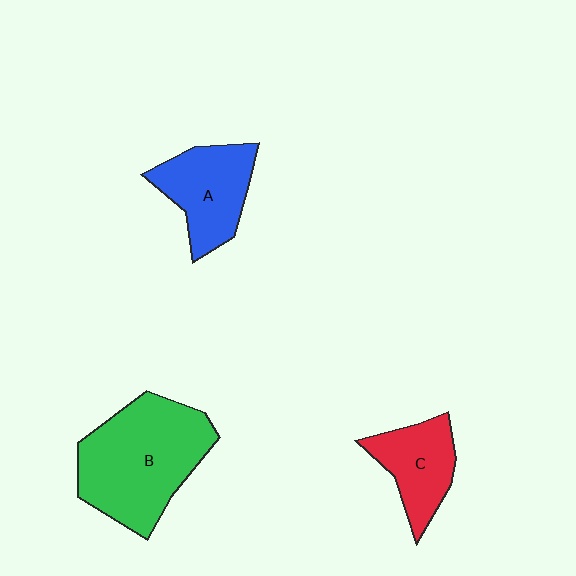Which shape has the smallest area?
Shape C (red).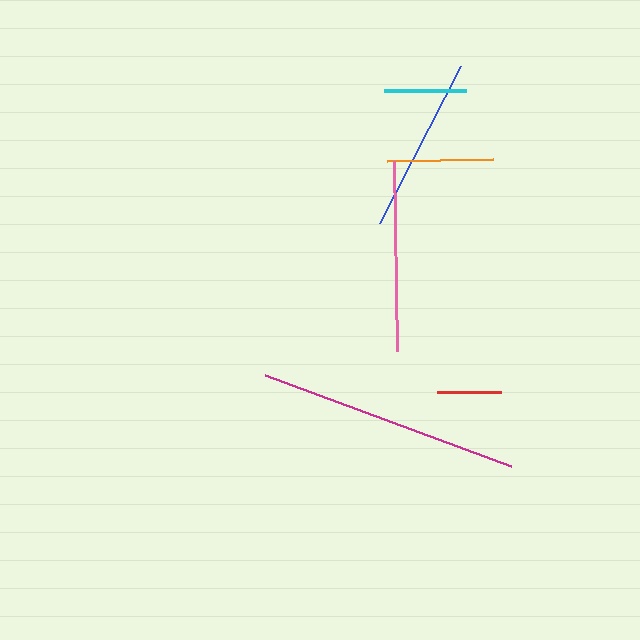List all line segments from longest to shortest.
From longest to shortest: magenta, pink, blue, orange, cyan, red.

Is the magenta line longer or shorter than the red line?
The magenta line is longer than the red line.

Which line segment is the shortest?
The red line is the shortest at approximately 64 pixels.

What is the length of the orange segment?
The orange segment is approximately 106 pixels long.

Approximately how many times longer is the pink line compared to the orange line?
The pink line is approximately 1.8 times the length of the orange line.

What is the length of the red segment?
The red segment is approximately 64 pixels long.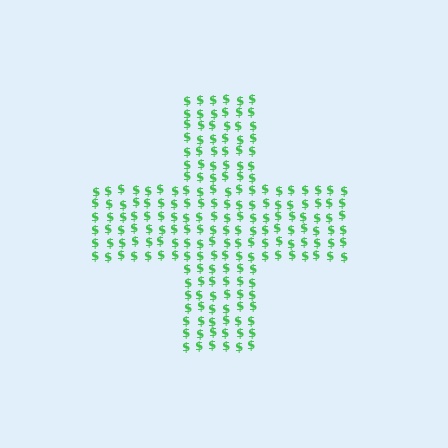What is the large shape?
The large shape is a cross.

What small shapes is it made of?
It is made of small dollar signs.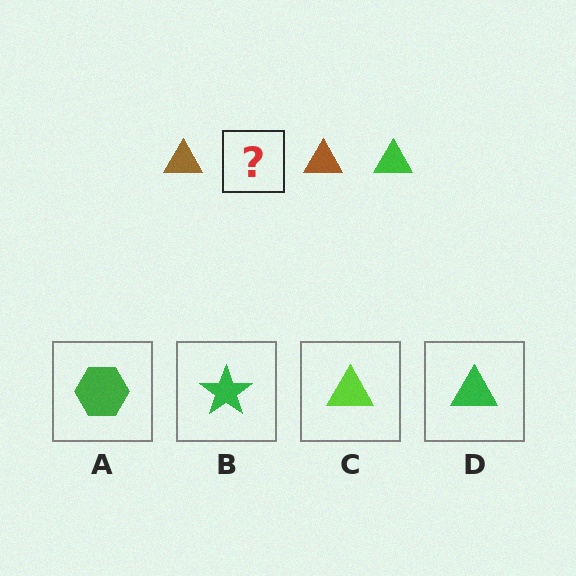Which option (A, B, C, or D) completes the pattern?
D.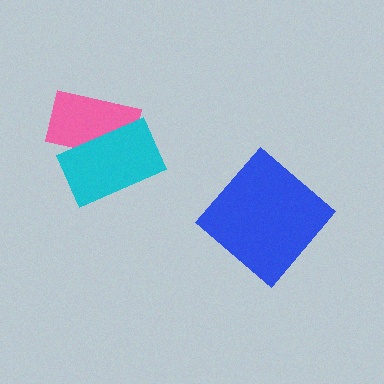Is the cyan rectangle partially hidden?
No, no other shape covers it.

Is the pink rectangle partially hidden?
Yes, it is partially covered by another shape.